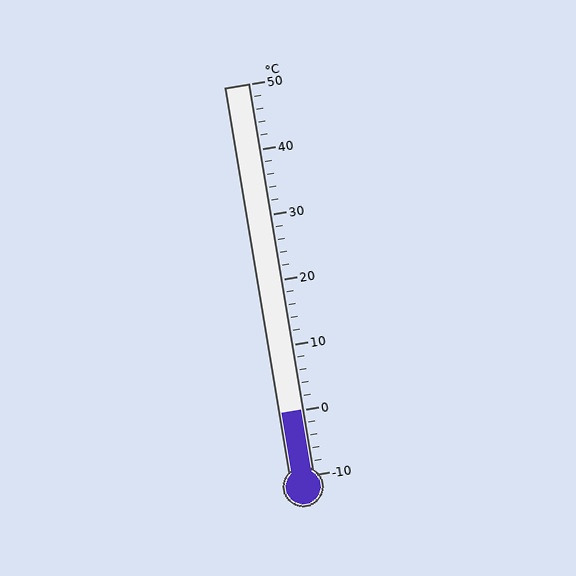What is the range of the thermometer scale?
The thermometer scale ranges from -10°C to 50°C.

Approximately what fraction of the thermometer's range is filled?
The thermometer is filled to approximately 15% of its range.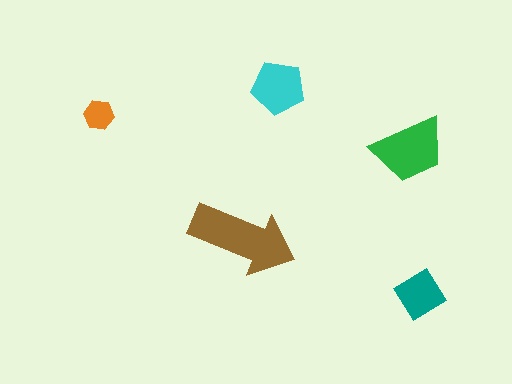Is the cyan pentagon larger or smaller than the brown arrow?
Smaller.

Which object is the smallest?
The orange hexagon.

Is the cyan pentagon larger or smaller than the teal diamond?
Larger.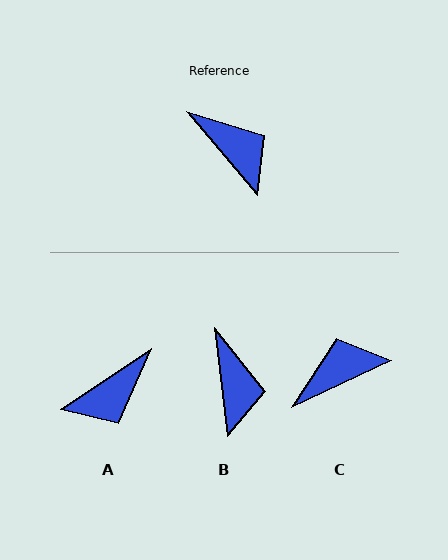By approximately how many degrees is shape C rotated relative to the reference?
Approximately 74 degrees counter-clockwise.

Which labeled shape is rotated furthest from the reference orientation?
A, about 97 degrees away.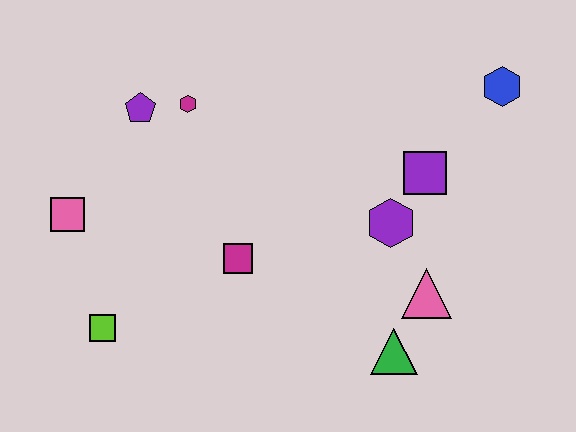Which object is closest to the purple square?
The purple hexagon is closest to the purple square.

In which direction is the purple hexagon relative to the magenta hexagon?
The purple hexagon is to the right of the magenta hexagon.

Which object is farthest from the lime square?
The blue hexagon is farthest from the lime square.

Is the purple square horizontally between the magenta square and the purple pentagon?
No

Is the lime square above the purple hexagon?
No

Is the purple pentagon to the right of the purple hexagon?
No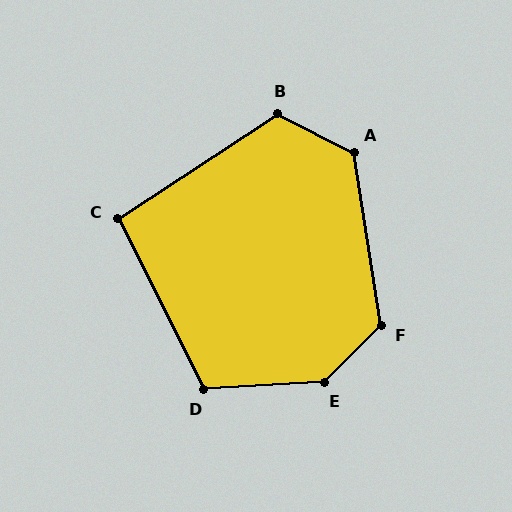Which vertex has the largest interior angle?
E, at approximately 139 degrees.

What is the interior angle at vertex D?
Approximately 113 degrees (obtuse).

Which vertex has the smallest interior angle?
C, at approximately 97 degrees.